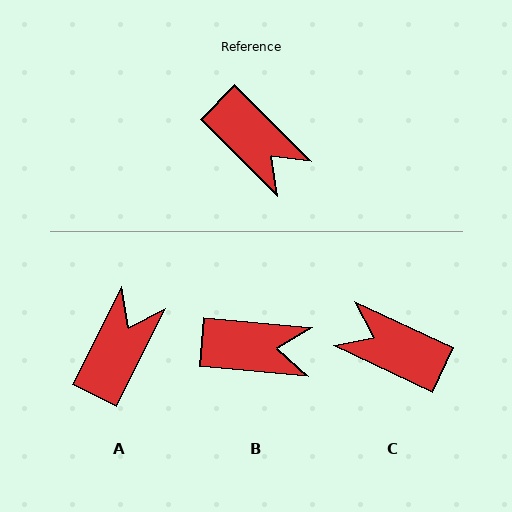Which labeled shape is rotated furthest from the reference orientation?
C, about 160 degrees away.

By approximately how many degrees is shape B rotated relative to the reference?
Approximately 40 degrees counter-clockwise.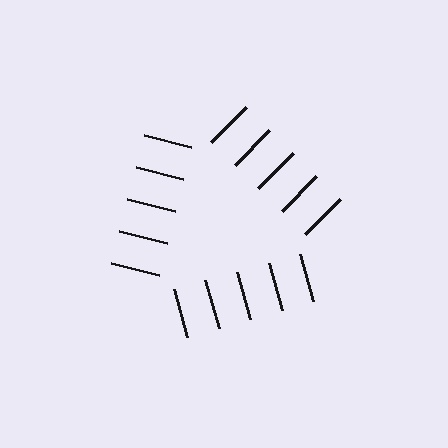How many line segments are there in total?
15 — 5 along each of the 3 edges.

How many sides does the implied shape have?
3 sides — the line-ends trace a triangle.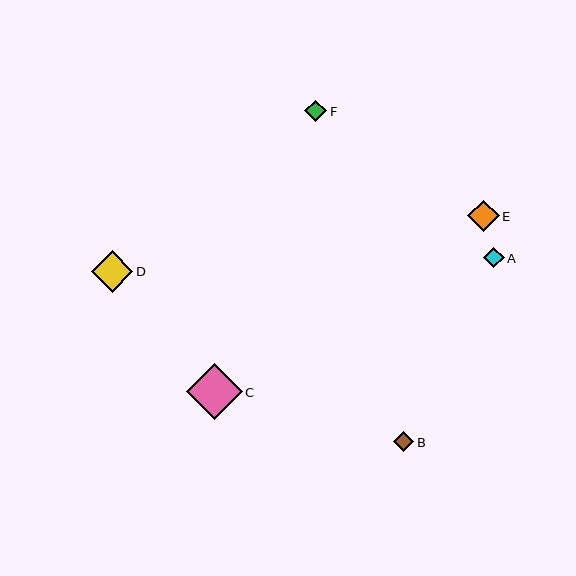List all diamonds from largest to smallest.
From largest to smallest: C, D, E, F, A, B.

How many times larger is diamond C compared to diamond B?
Diamond C is approximately 2.8 times the size of diamond B.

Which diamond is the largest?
Diamond C is the largest with a size of approximately 56 pixels.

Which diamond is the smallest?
Diamond B is the smallest with a size of approximately 20 pixels.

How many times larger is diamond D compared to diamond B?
Diamond D is approximately 2.1 times the size of diamond B.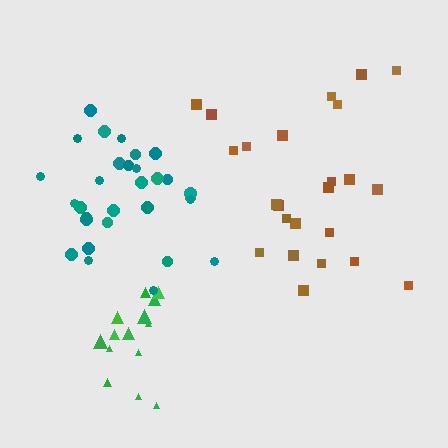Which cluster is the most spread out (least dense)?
Brown.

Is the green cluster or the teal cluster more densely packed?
Green.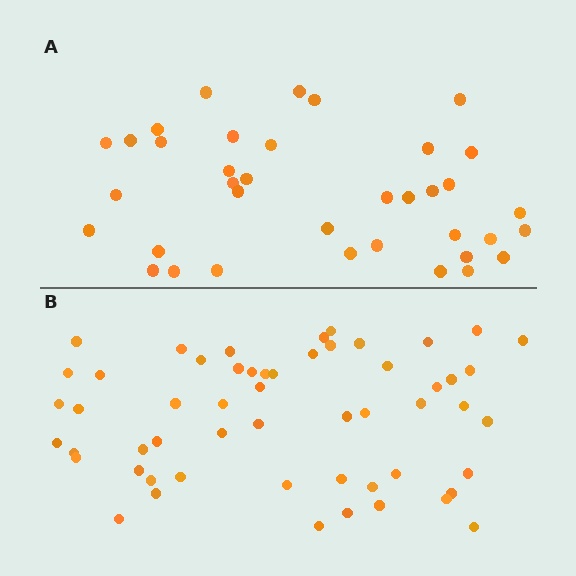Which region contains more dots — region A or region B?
Region B (the bottom region) has more dots.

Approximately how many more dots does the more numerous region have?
Region B has approximately 20 more dots than region A.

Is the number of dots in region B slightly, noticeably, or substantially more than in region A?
Region B has substantially more. The ratio is roughly 1.5 to 1.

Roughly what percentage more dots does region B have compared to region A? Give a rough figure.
About 50% more.